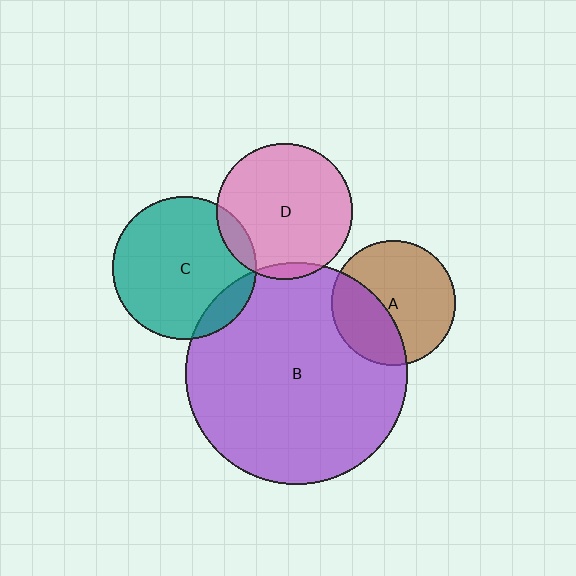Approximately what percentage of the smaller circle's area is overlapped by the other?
Approximately 10%.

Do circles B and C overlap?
Yes.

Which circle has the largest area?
Circle B (purple).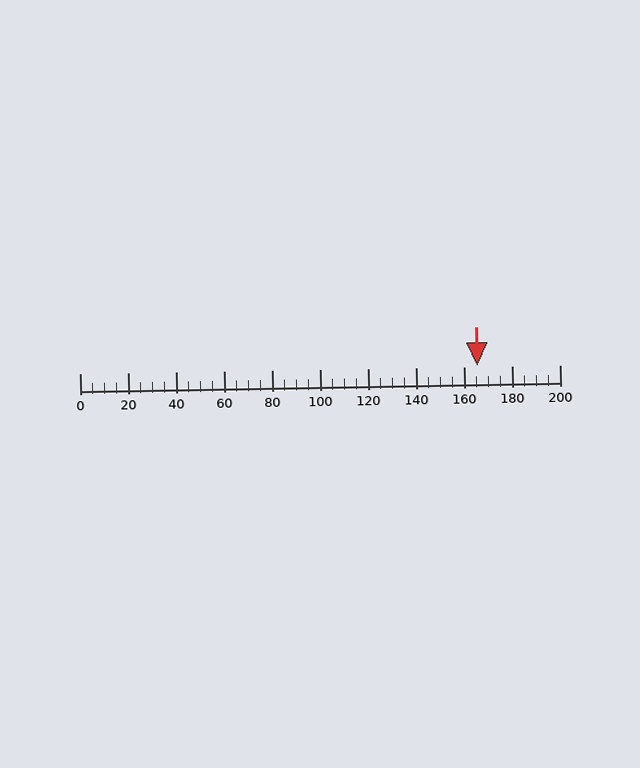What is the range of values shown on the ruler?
The ruler shows values from 0 to 200.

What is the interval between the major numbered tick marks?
The major tick marks are spaced 20 units apart.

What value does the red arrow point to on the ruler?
The red arrow points to approximately 166.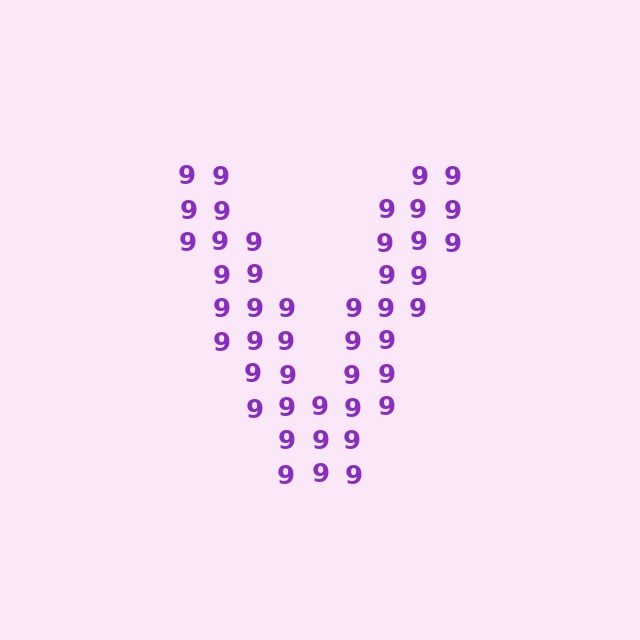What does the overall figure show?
The overall figure shows the letter V.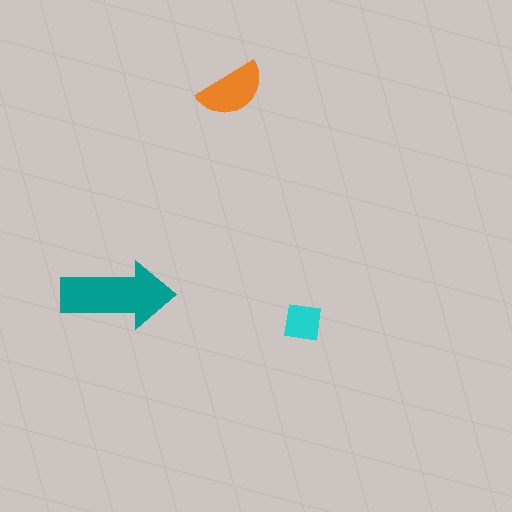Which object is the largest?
The teal arrow.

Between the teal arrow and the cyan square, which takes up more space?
The teal arrow.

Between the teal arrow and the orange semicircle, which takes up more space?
The teal arrow.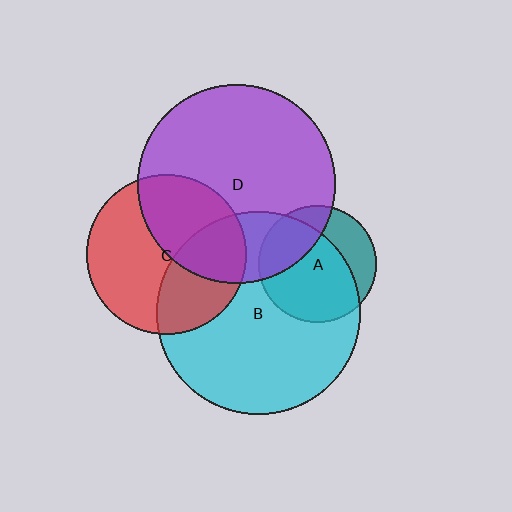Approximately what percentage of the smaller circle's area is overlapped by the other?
Approximately 35%.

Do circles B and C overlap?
Yes.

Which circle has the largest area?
Circle B (cyan).